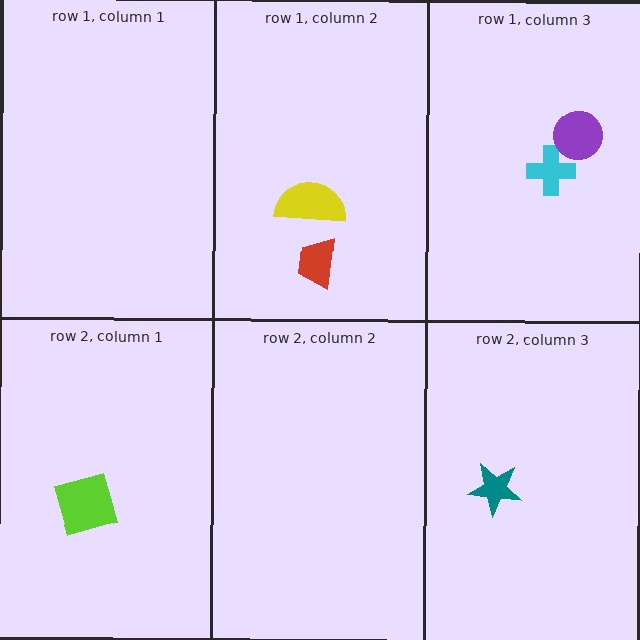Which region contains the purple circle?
The row 1, column 3 region.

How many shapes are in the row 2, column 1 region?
1.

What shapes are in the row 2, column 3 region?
The teal star.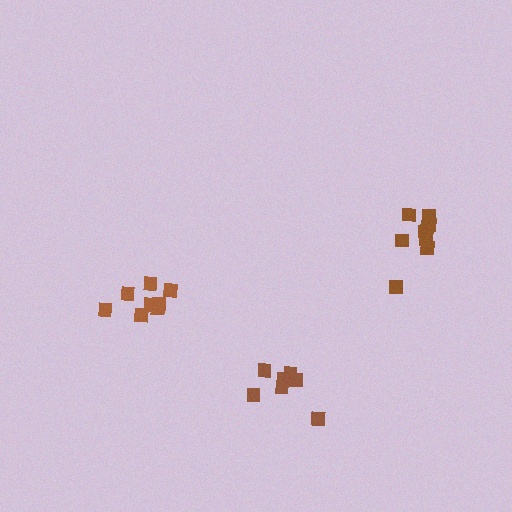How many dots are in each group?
Group 1: 10 dots, Group 2: 8 dots, Group 3: 7 dots (25 total).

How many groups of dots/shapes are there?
There are 3 groups.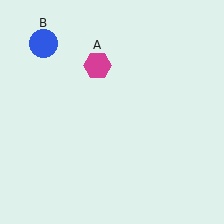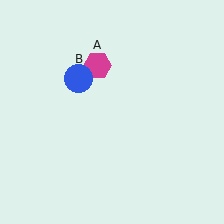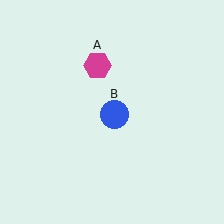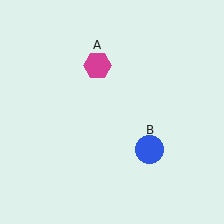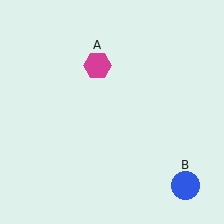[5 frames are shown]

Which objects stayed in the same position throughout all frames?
Magenta hexagon (object A) remained stationary.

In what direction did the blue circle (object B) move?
The blue circle (object B) moved down and to the right.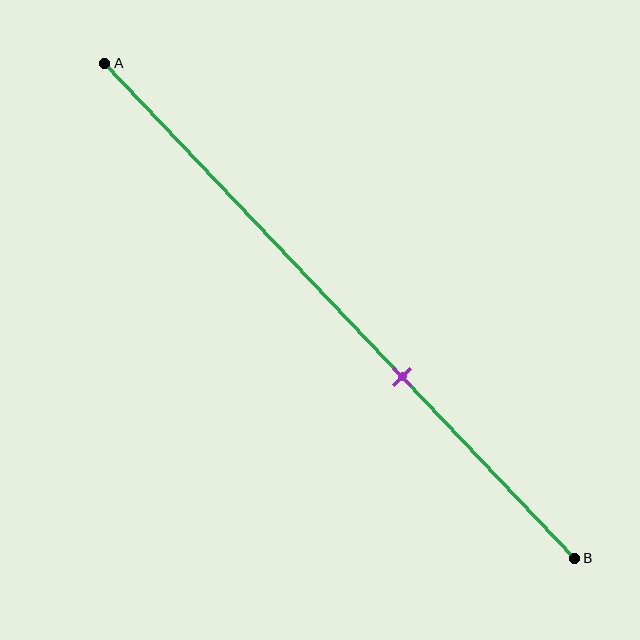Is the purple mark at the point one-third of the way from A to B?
No, the mark is at about 65% from A, not at the 33% one-third point.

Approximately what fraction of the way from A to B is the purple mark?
The purple mark is approximately 65% of the way from A to B.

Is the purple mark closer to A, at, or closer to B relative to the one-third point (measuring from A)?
The purple mark is closer to point B than the one-third point of segment AB.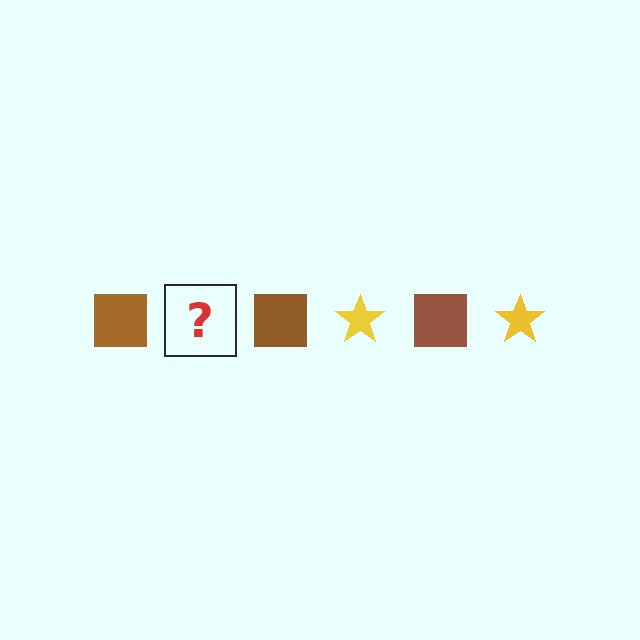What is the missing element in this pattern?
The missing element is a yellow star.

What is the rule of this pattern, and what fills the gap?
The rule is that the pattern alternates between brown square and yellow star. The gap should be filled with a yellow star.